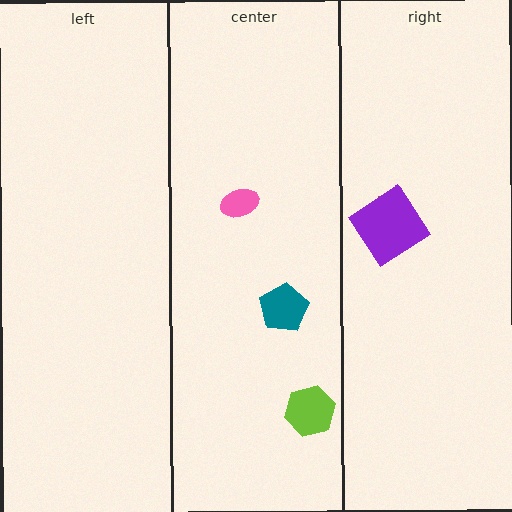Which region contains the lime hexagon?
The center region.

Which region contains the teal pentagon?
The center region.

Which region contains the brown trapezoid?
The right region.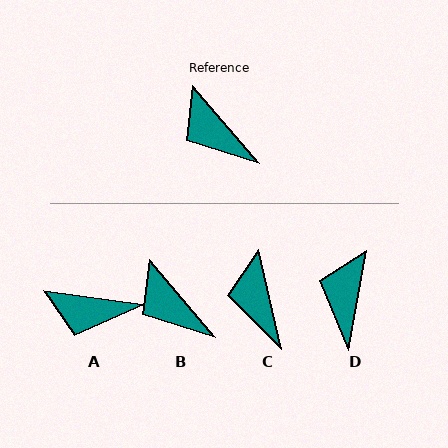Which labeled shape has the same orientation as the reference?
B.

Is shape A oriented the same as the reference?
No, it is off by about 41 degrees.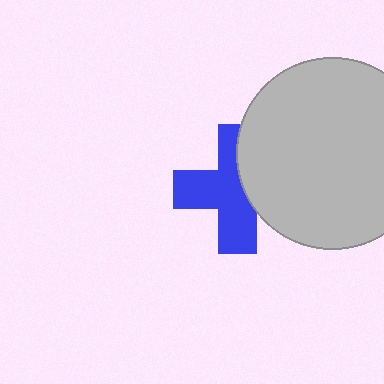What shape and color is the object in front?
The object in front is a light gray circle.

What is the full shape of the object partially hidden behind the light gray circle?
The partially hidden object is a blue cross.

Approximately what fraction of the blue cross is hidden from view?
Roughly 38% of the blue cross is hidden behind the light gray circle.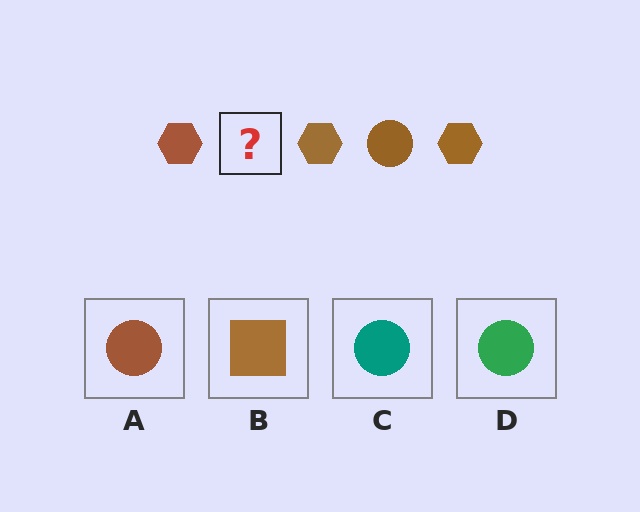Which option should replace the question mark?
Option A.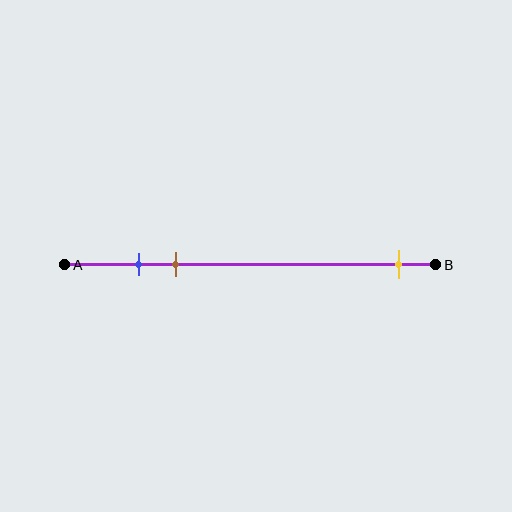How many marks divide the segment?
There are 3 marks dividing the segment.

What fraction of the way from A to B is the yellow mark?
The yellow mark is approximately 90% (0.9) of the way from A to B.